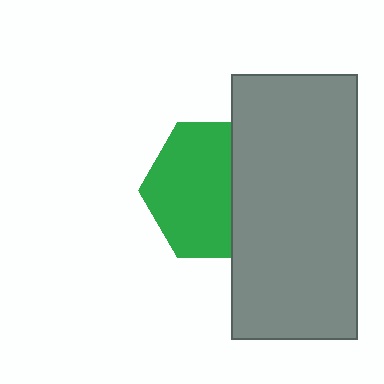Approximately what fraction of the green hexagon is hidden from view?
Roughly 37% of the green hexagon is hidden behind the gray rectangle.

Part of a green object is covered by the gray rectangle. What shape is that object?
It is a hexagon.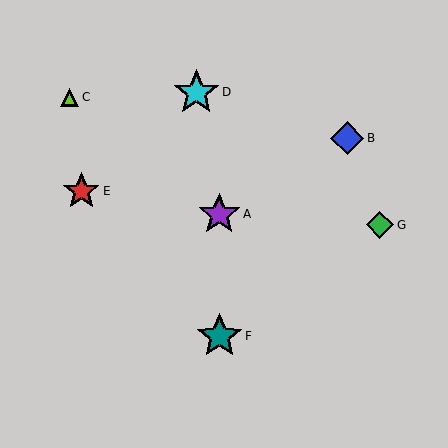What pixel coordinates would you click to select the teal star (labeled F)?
Click at (220, 336) to select the teal star F.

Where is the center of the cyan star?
The center of the cyan star is at (196, 92).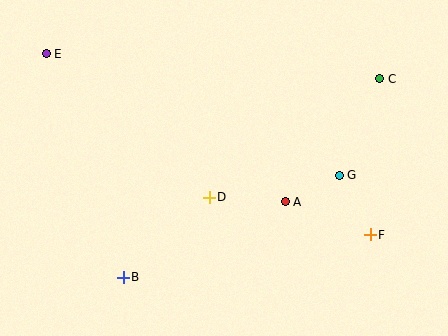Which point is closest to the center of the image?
Point D at (209, 197) is closest to the center.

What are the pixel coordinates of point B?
Point B is at (123, 277).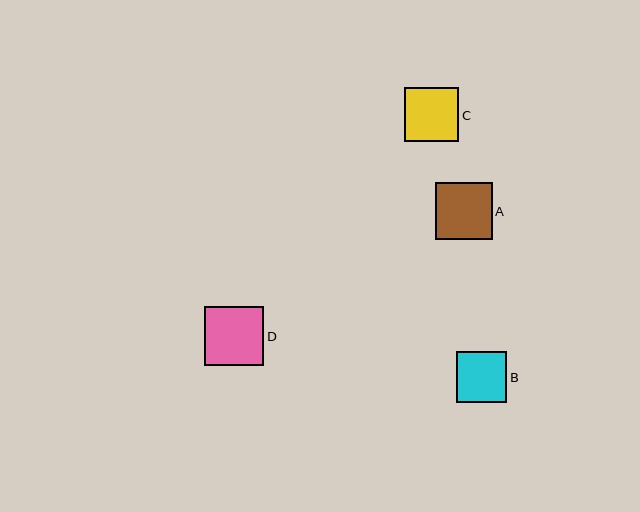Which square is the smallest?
Square B is the smallest with a size of approximately 50 pixels.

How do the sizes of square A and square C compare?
Square A and square C are approximately the same size.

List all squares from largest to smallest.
From largest to smallest: D, A, C, B.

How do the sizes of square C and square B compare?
Square C and square B are approximately the same size.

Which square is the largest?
Square D is the largest with a size of approximately 59 pixels.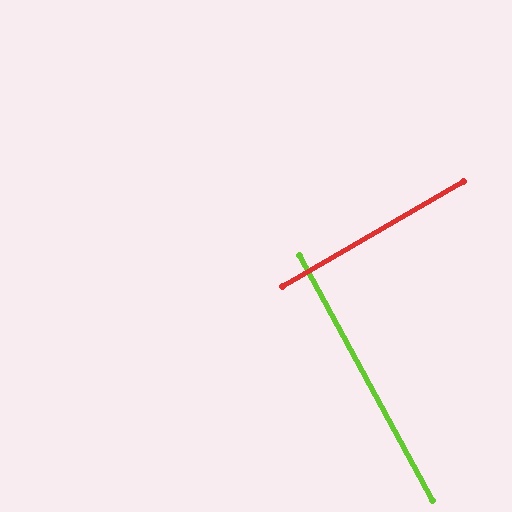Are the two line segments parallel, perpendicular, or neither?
Perpendicular — they meet at approximately 88°.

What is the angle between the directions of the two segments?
Approximately 88 degrees.